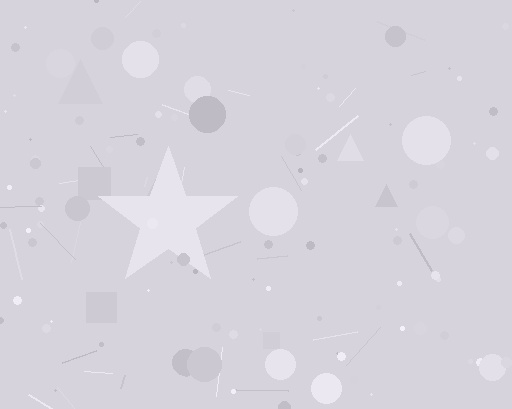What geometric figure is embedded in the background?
A star is embedded in the background.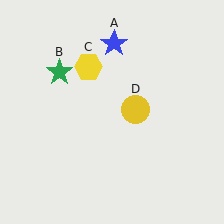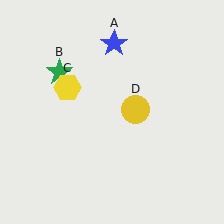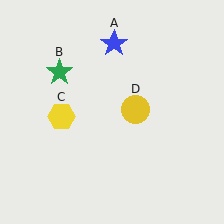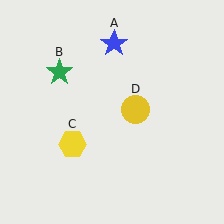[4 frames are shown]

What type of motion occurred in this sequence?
The yellow hexagon (object C) rotated counterclockwise around the center of the scene.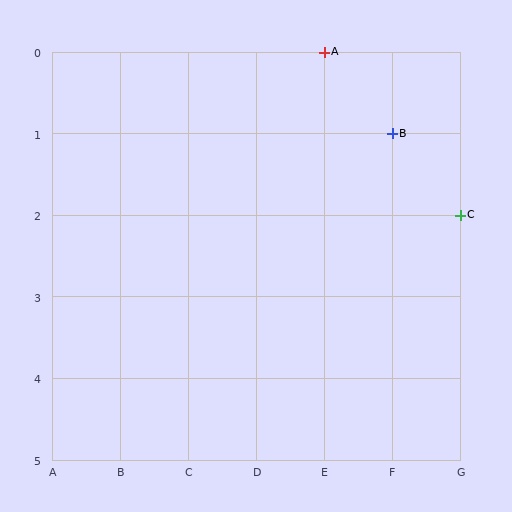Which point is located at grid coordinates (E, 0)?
Point A is at (E, 0).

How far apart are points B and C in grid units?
Points B and C are 1 column and 1 row apart (about 1.4 grid units diagonally).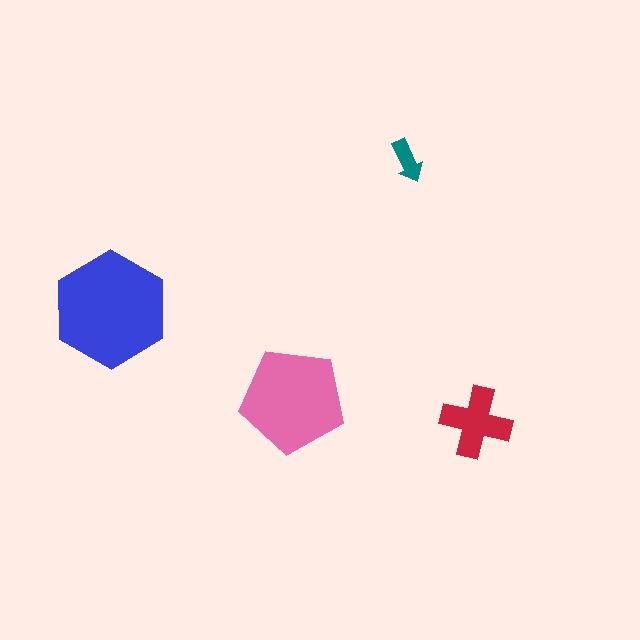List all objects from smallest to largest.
The teal arrow, the red cross, the pink pentagon, the blue hexagon.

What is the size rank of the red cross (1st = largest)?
3rd.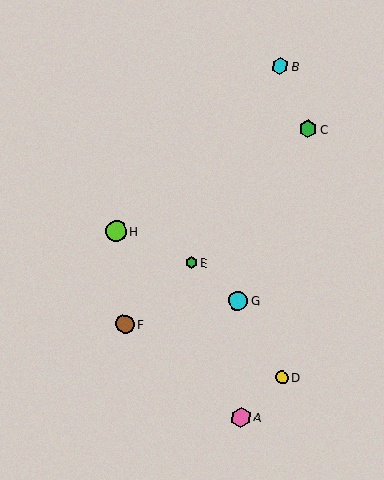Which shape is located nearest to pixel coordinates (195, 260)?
The green hexagon (labeled E) at (191, 263) is nearest to that location.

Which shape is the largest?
The lime circle (labeled H) is the largest.